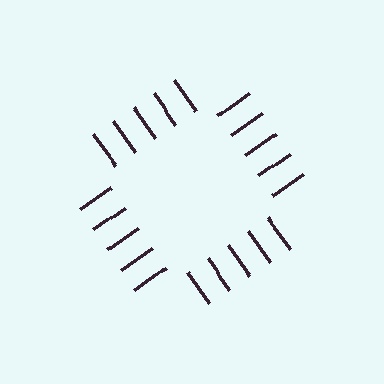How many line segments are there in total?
20 — 5 along each of the 4 edges.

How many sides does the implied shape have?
4 sides — the line-ends trace a square.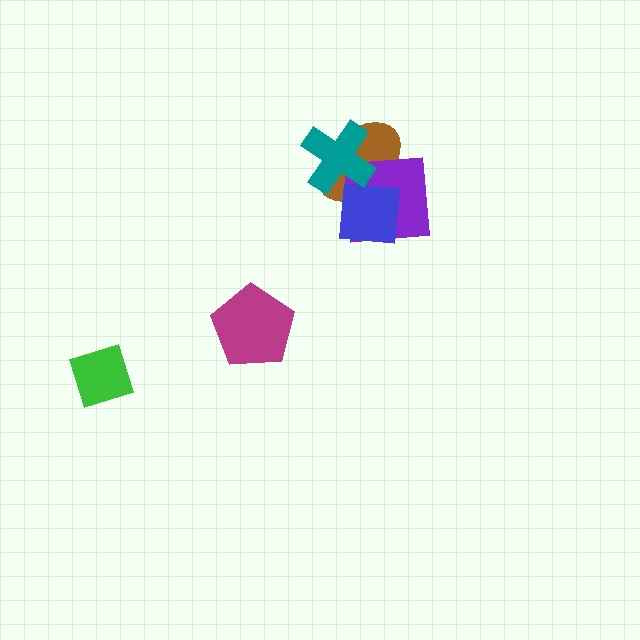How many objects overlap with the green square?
0 objects overlap with the green square.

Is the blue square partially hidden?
Yes, it is partially covered by another shape.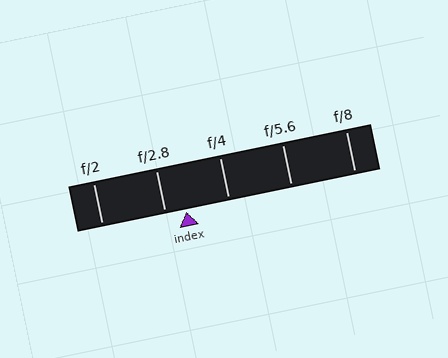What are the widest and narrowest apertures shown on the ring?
The widest aperture shown is f/2 and the narrowest is f/8.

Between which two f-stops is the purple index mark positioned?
The index mark is between f/2.8 and f/4.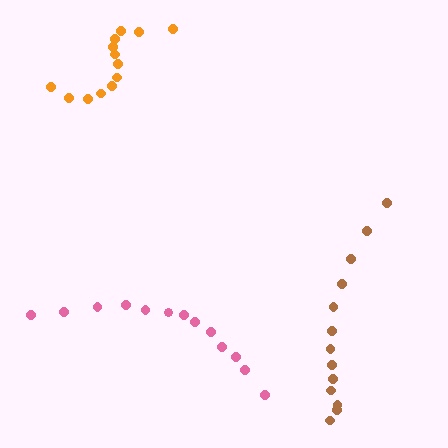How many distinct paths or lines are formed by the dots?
There are 3 distinct paths.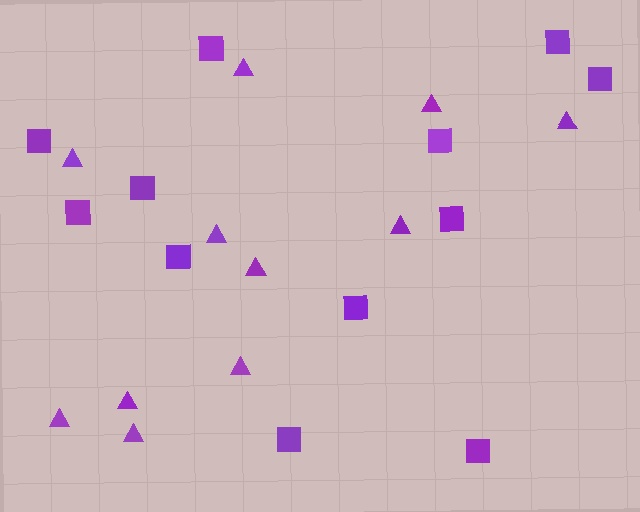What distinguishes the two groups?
There are 2 groups: one group of triangles (11) and one group of squares (12).